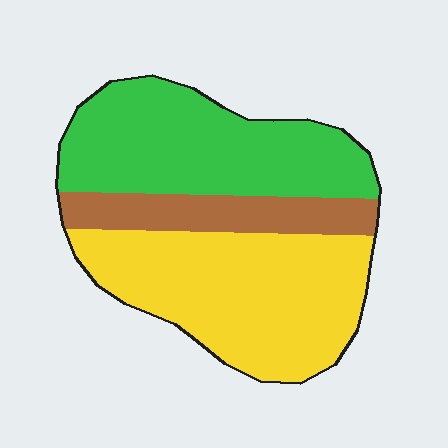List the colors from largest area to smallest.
From largest to smallest: yellow, green, brown.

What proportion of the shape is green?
Green takes up about two fifths (2/5) of the shape.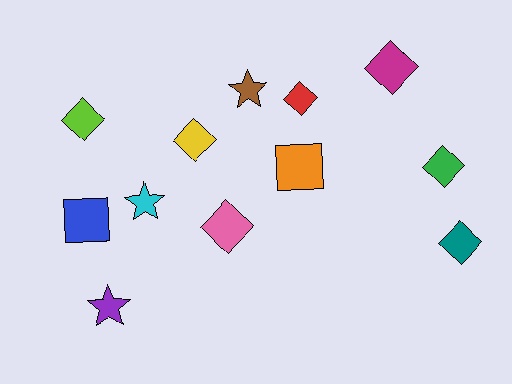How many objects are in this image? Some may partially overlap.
There are 12 objects.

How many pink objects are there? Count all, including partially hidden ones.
There is 1 pink object.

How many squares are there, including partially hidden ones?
There are 2 squares.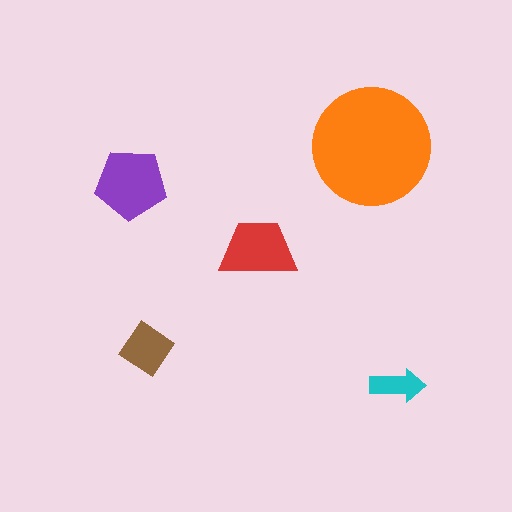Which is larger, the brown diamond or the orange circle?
The orange circle.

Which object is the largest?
The orange circle.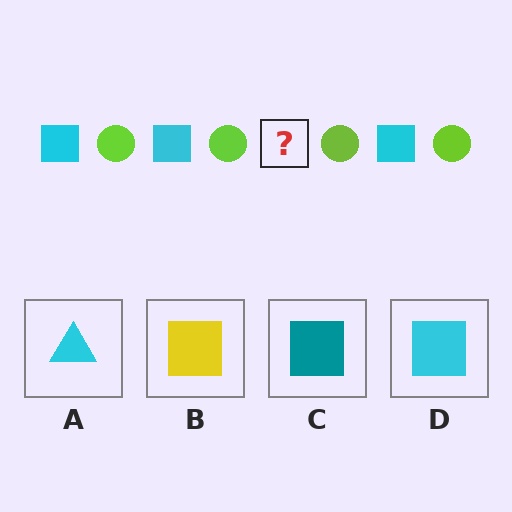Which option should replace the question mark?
Option D.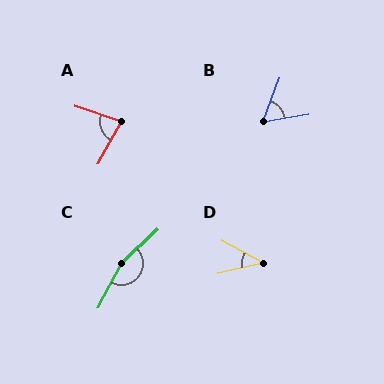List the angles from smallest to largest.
D (42°), B (60°), A (80°), C (161°).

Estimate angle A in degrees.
Approximately 80 degrees.